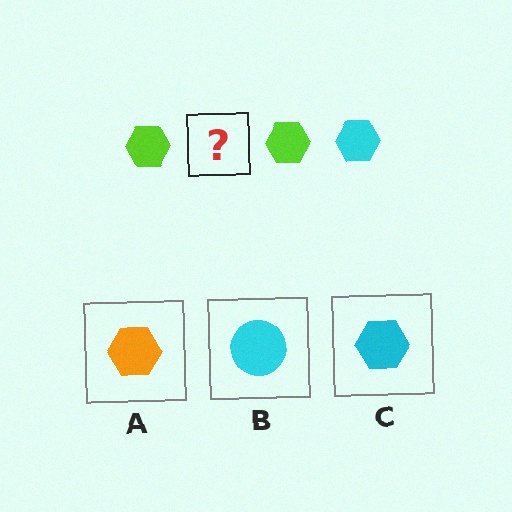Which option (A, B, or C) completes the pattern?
C.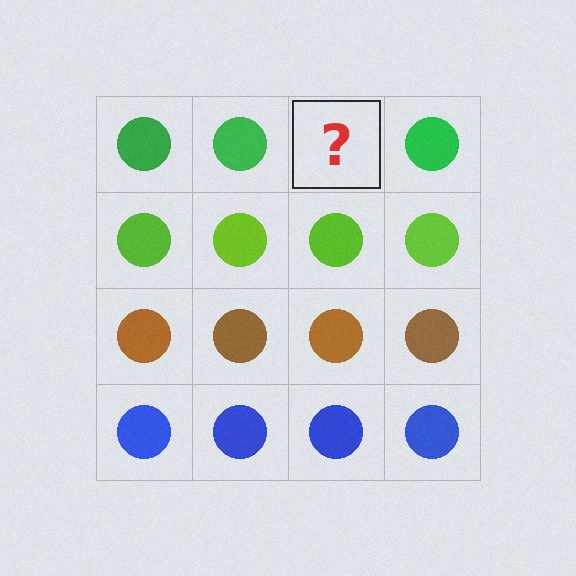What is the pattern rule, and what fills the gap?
The rule is that each row has a consistent color. The gap should be filled with a green circle.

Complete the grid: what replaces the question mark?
The question mark should be replaced with a green circle.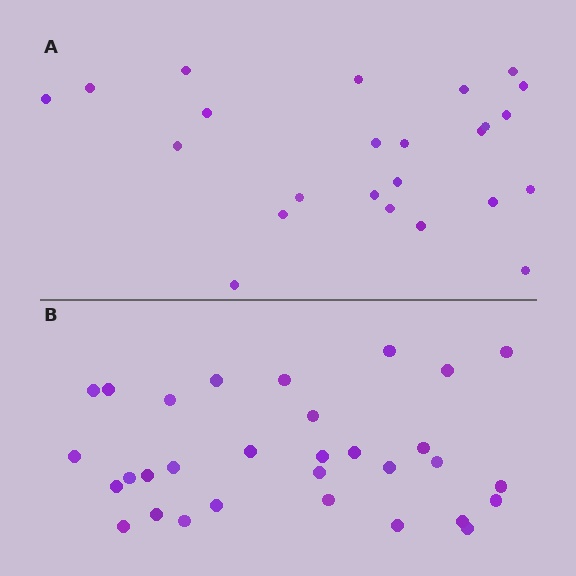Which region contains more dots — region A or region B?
Region B (the bottom region) has more dots.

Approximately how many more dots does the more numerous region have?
Region B has roughly 8 or so more dots than region A.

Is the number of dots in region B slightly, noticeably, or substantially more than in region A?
Region B has noticeably more, but not dramatically so. The ratio is roughly 1.3 to 1.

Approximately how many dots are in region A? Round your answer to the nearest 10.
About 20 dots. (The exact count is 24, which rounds to 20.)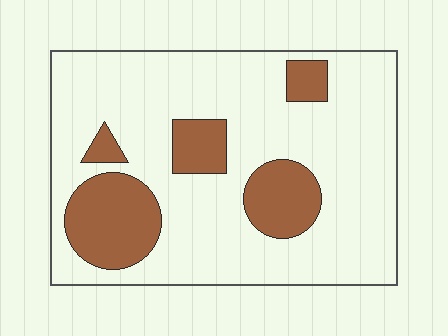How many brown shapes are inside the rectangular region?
5.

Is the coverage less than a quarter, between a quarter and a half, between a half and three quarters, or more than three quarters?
Less than a quarter.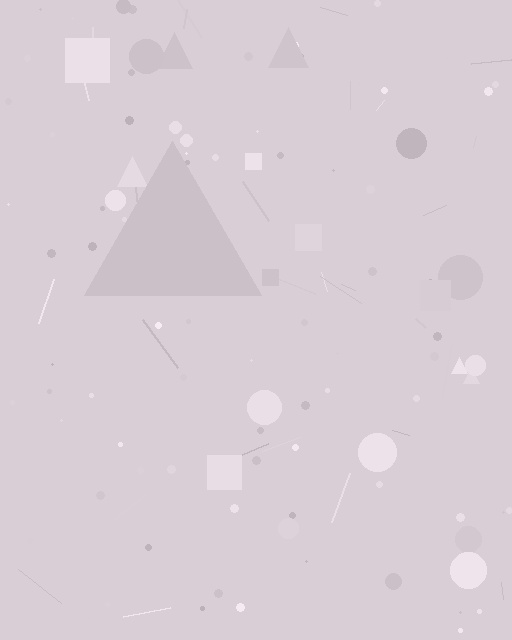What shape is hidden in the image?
A triangle is hidden in the image.